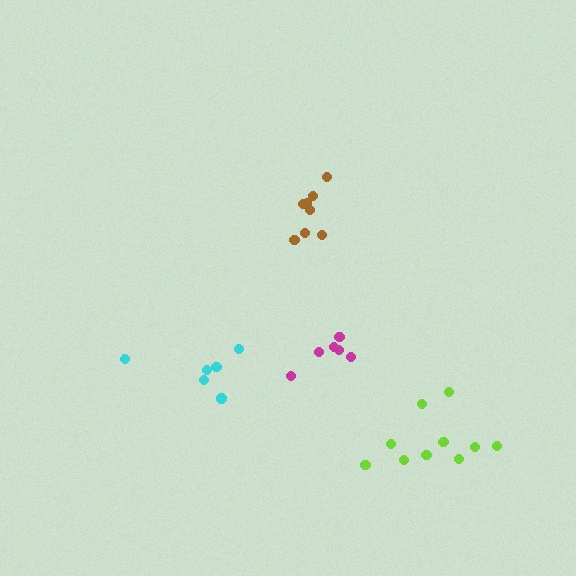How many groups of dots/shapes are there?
There are 4 groups.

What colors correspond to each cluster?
The clusters are colored: cyan, brown, magenta, lime.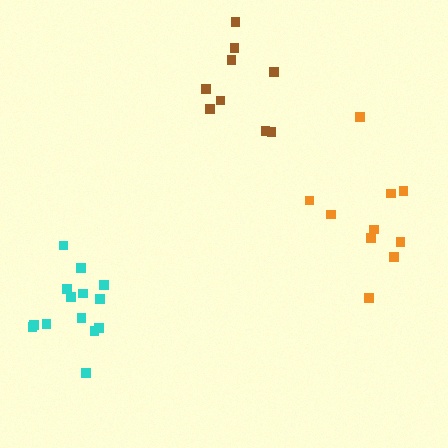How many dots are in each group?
Group 1: 15 dots, Group 2: 9 dots, Group 3: 10 dots (34 total).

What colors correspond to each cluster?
The clusters are colored: cyan, brown, orange.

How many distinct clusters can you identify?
There are 3 distinct clusters.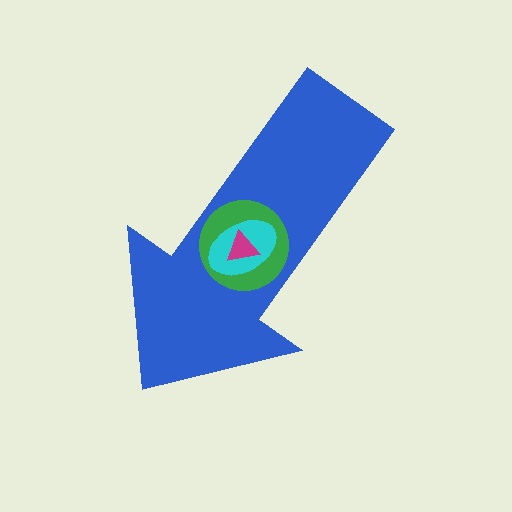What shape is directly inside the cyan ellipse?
The magenta triangle.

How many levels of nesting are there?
4.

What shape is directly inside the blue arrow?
The green circle.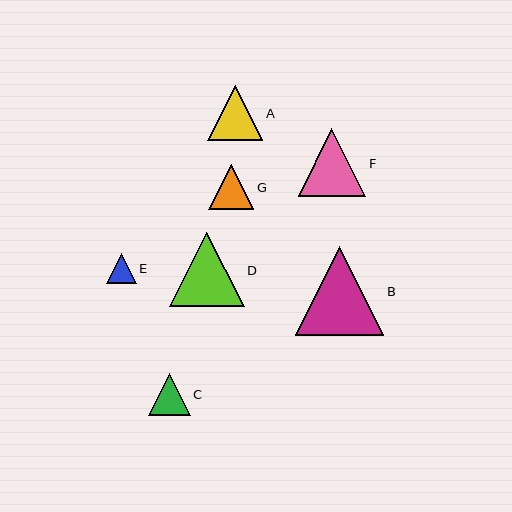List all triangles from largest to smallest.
From largest to smallest: B, D, F, A, G, C, E.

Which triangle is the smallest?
Triangle E is the smallest with a size of approximately 30 pixels.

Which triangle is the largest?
Triangle B is the largest with a size of approximately 89 pixels.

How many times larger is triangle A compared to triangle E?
Triangle A is approximately 1.8 times the size of triangle E.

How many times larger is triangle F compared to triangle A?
Triangle F is approximately 1.2 times the size of triangle A.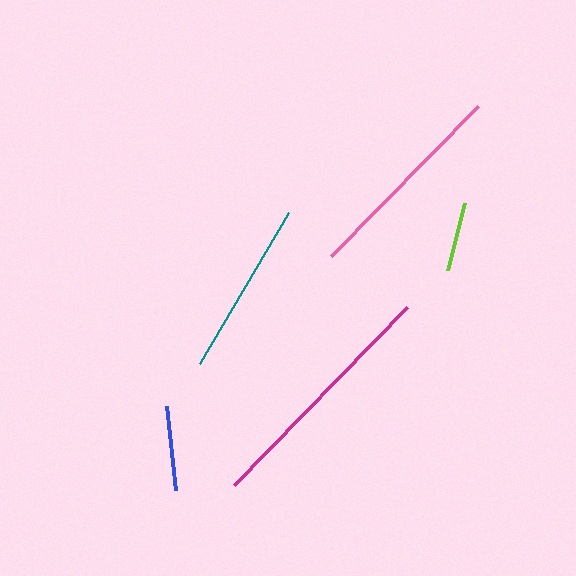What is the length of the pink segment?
The pink segment is approximately 209 pixels long.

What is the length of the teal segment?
The teal segment is approximately 176 pixels long.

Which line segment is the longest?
The magenta line is the longest at approximately 248 pixels.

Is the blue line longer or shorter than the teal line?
The teal line is longer than the blue line.